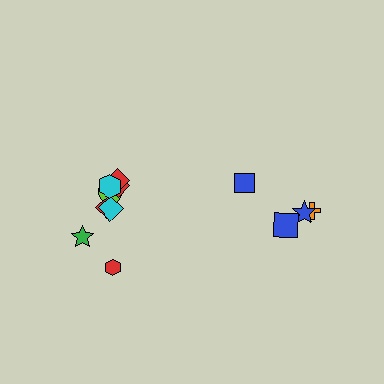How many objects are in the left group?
There are 8 objects.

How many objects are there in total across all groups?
There are 13 objects.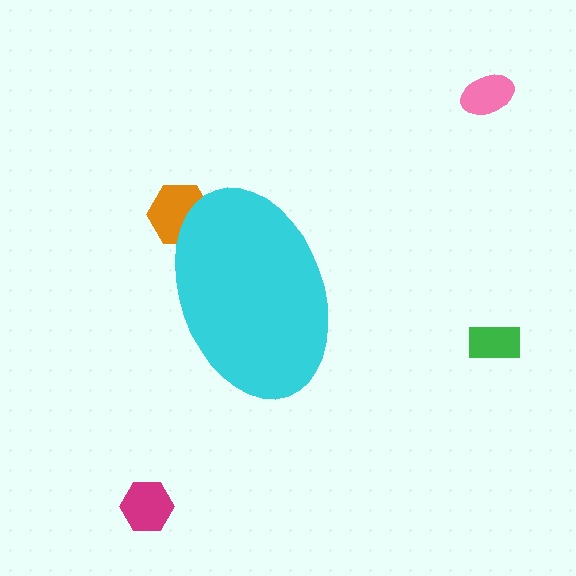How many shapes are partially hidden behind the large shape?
1 shape is partially hidden.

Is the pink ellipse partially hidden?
No, the pink ellipse is fully visible.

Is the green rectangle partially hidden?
No, the green rectangle is fully visible.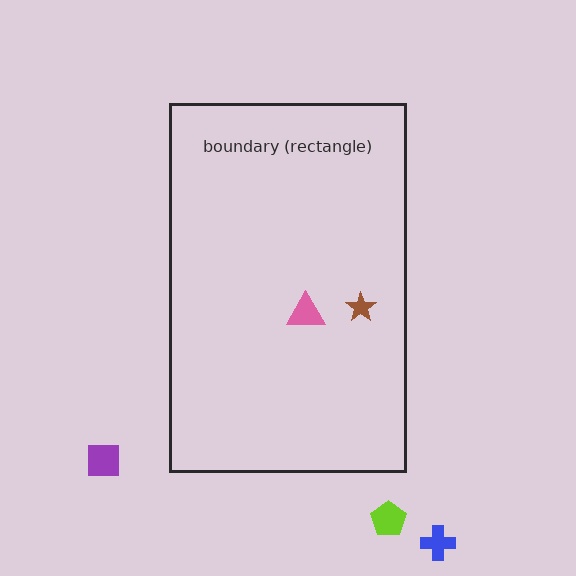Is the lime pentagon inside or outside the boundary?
Outside.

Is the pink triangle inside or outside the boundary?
Inside.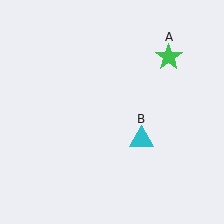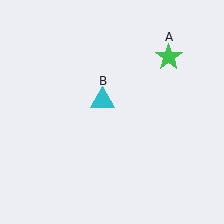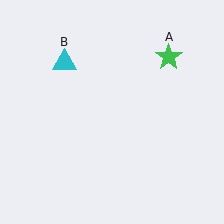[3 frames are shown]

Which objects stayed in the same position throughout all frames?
Green star (object A) remained stationary.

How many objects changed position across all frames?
1 object changed position: cyan triangle (object B).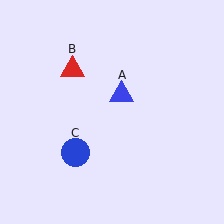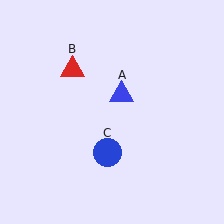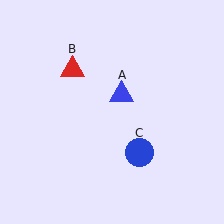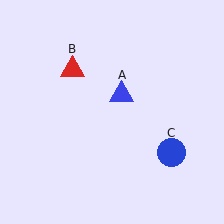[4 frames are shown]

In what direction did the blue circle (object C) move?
The blue circle (object C) moved right.